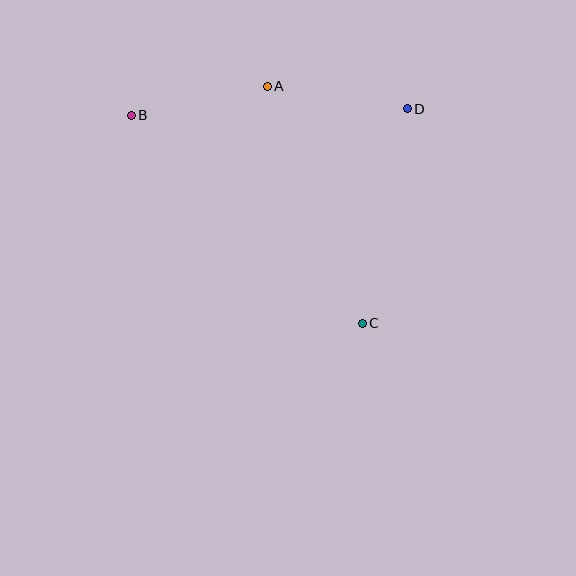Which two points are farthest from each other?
Points B and C are farthest from each other.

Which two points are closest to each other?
Points A and B are closest to each other.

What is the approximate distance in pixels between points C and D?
The distance between C and D is approximately 220 pixels.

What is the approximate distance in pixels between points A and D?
The distance between A and D is approximately 142 pixels.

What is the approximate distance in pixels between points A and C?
The distance between A and C is approximately 256 pixels.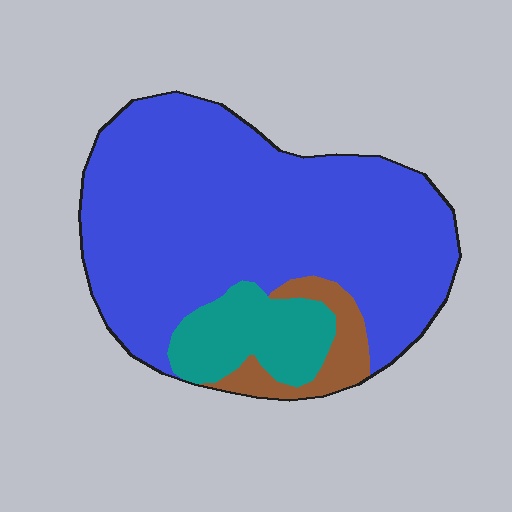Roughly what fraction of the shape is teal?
Teal takes up about one eighth (1/8) of the shape.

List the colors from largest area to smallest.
From largest to smallest: blue, teal, brown.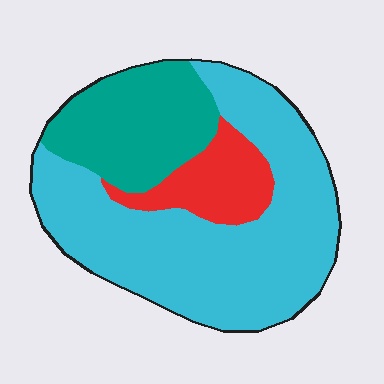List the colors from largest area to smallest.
From largest to smallest: cyan, teal, red.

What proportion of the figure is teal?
Teal covers roughly 25% of the figure.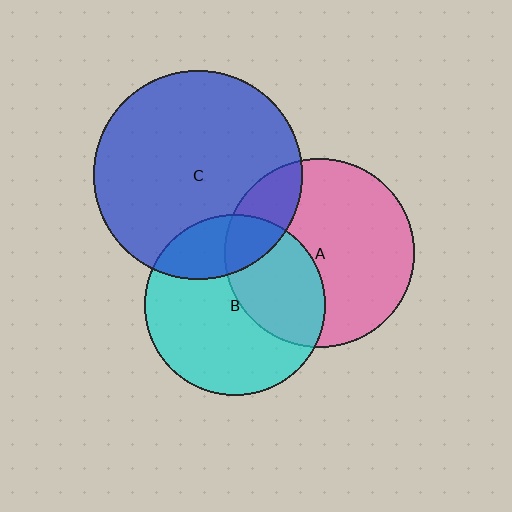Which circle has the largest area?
Circle C (blue).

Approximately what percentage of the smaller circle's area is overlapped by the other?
Approximately 35%.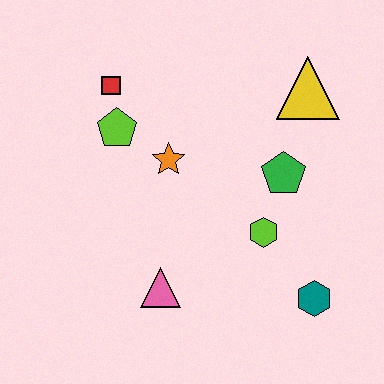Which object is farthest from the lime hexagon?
The red square is farthest from the lime hexagon.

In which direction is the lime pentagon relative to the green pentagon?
The lime pentagon is to the left of the green pentagon.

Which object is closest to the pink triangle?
The lime hexagon is closest to the pink triangle.